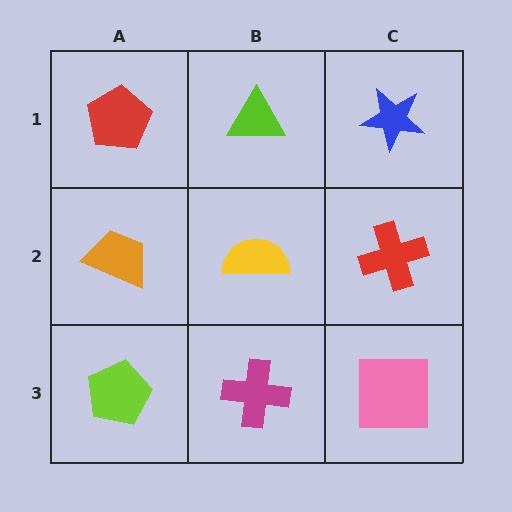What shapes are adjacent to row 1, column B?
A yellow semicircle (row 2, column B), a red pentagon (row 1, column A), a blue star (row 1, column C).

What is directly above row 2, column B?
A lime triangle.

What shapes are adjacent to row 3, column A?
An orange trapezoid (row 2, column A), a magenta cross (row 3, column B).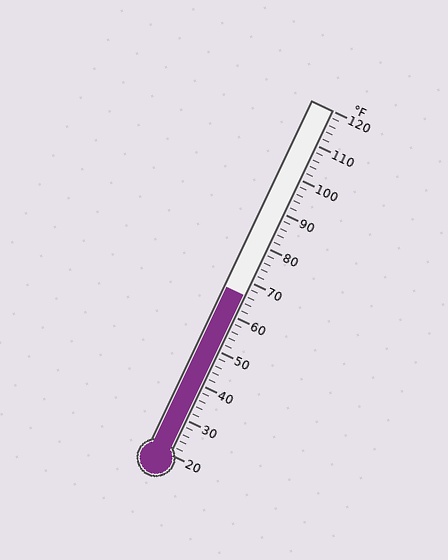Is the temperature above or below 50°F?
The temperature is above 50°F.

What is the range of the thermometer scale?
The thermometer scale ranges from 20°F to 120°F.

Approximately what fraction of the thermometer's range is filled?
The thermometer is filled to approximately 45% of its range.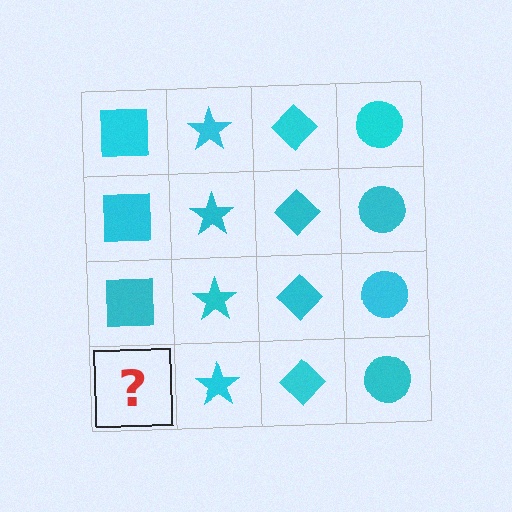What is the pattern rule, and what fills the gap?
The rule is that each column has a consistent shape. The gap should be filled with a cyan square.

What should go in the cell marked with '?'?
The missing cell should contain a cyan square.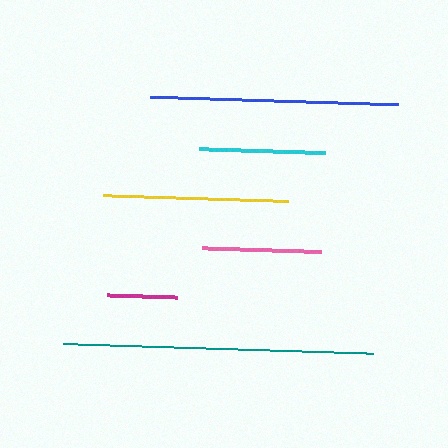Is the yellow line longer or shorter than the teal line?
The teal line is longer than the yellow line.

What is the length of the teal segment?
The teal segment is approximately 310 pixels long.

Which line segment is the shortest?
The magenta line is the shortest at approximately 69 pixels.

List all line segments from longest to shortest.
From longest to shortest: teal, blue, yellow, cyan, pink, magenta.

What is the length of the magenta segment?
The magenta segment is approximately 69 pixels long.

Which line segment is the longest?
The teal line is the longest at approximately 310 pixels.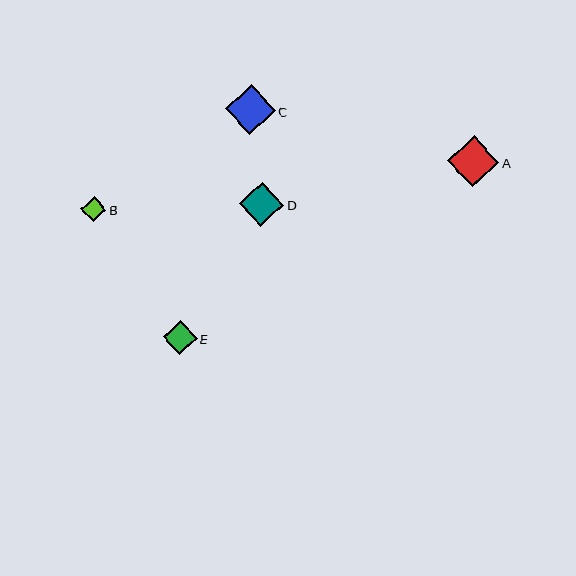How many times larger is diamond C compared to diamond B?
Diamond C is approximately 2.0 times the size of diamond B.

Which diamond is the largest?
Diamond A is the largest with a size of approximately 51 pixels.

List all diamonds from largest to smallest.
From largest to smallest: A, C, D, E, B.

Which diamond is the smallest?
Diamond B is the smallest with a size of approximately 25 pixels.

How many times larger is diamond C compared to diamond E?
Diamond C is approximately 1.5 times the size of diamond E.